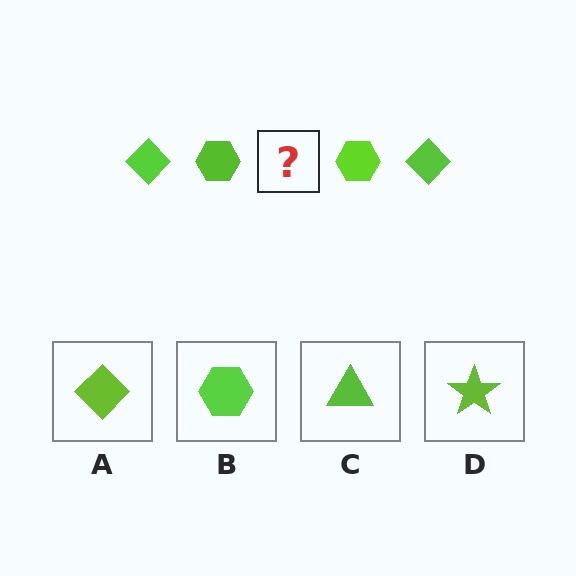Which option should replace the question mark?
Option A.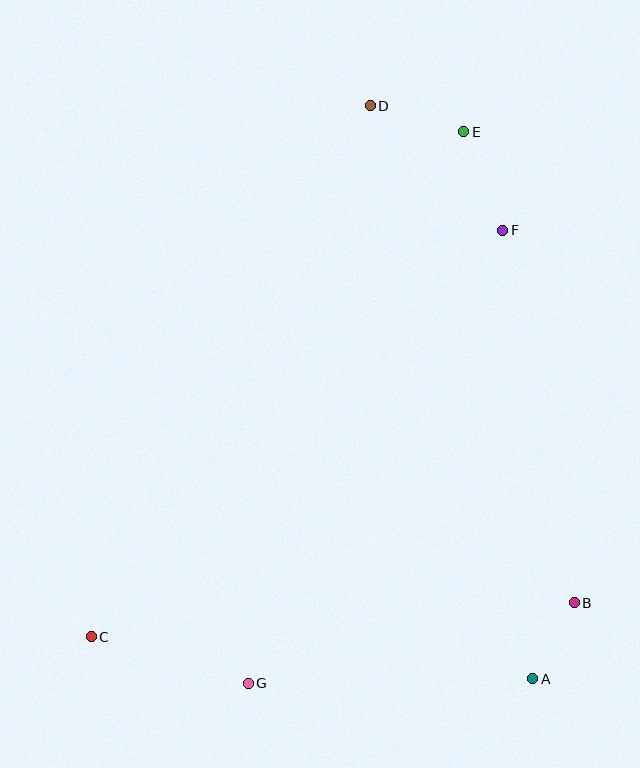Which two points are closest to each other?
Points A and B are closest to each other.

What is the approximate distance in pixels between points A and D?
The distance between A and D is approximately 596 pixels.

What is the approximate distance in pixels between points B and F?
The distance between B and F is approximately 379 pixels.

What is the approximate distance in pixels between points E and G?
The distance between E and G is approximately 592 pixels.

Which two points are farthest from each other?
Points C and E are farthest from each other.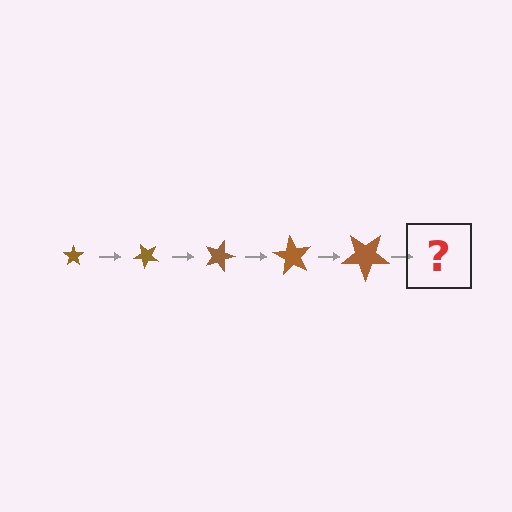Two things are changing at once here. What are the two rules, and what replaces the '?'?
The two rules are that the star grows larger each step and it rotates 45 degrees each step. The '?' should be a star, larger than the previous one and rotated 225 degrees from the start.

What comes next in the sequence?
The next element should be a star, larger than the previous one and rotated 225 degrees from the start.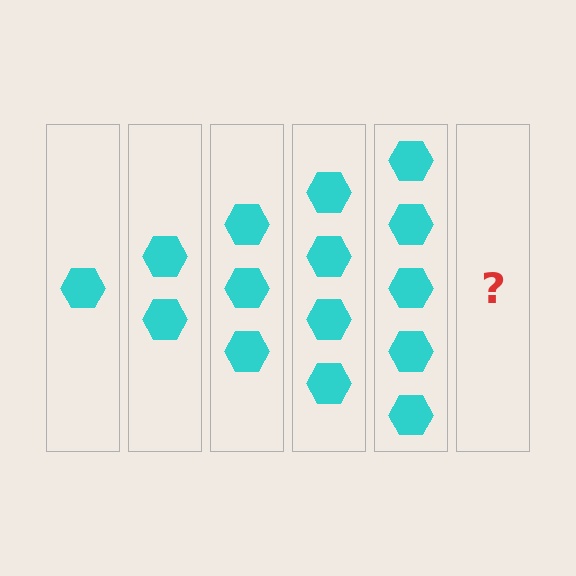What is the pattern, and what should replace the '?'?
The pattern is that each step adds one more hexagon. The '?' should be 6 hexagons.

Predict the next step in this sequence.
The next step is 6 hexagons.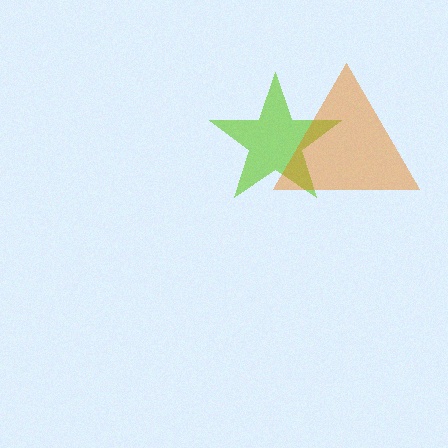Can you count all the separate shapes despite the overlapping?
Yes, there are 2 separate shapes.